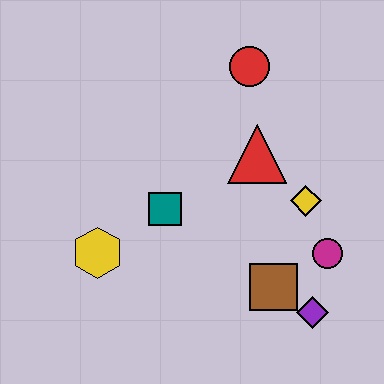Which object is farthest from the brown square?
The red circle is farthest from the brown square.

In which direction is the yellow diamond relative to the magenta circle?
The yellow diamond is above the magenta circle.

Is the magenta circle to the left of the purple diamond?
No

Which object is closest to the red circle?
The red triangle is closest to the red circle.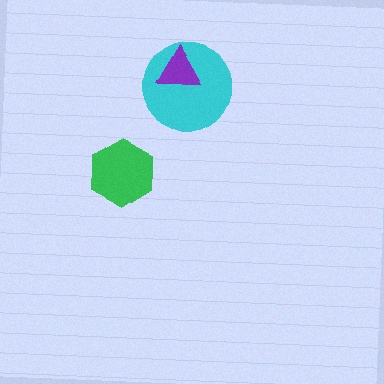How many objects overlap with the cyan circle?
1 object overlaps with the cyan circle.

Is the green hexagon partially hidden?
No, no other shape covers it.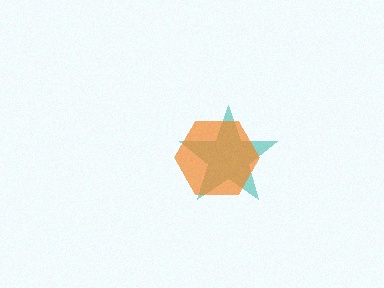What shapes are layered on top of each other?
The layered shapes are: a teal star, an orange hexagon.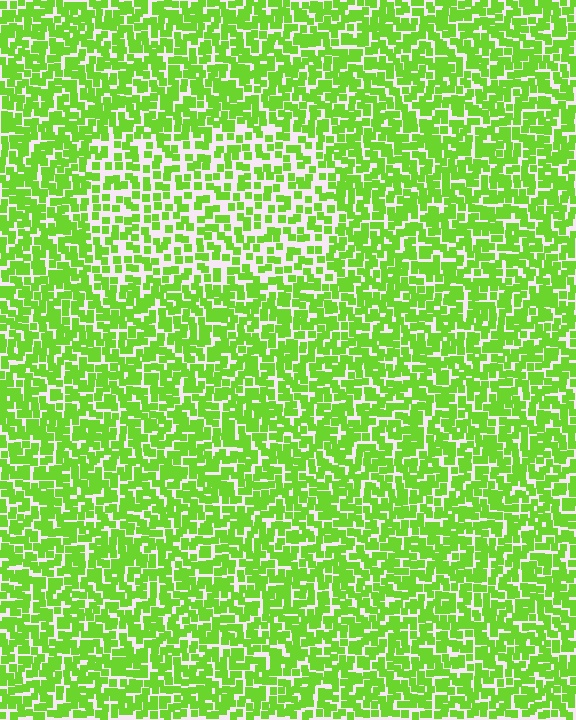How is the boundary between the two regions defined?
The boundary is defined by a change in element density (approximately 1.7x ratio). All elements are the same color, size, and shape.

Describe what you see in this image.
The image contains small lime elements arranged at two different densities. A rectangle-shaped region is visible where the elements are less densely packed than the surrounding area.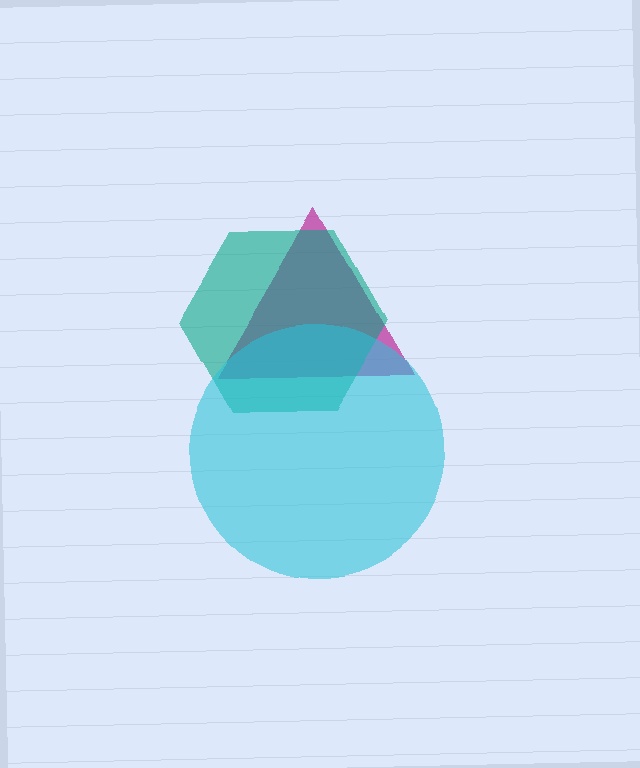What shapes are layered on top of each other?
The layered shapes are: a magenta triangle, a teal hexagon, a cyan circle.